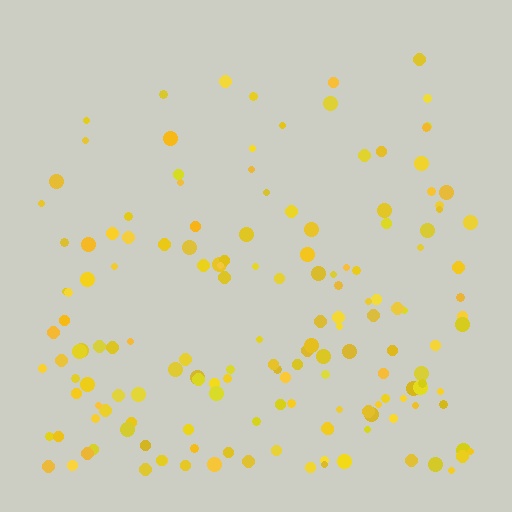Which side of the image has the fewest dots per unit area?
The top.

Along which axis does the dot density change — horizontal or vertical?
Vertical.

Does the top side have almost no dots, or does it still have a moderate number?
Still a moderate number, just noticeably fewer than the bottom.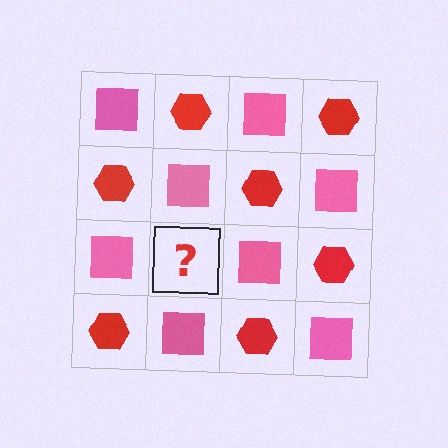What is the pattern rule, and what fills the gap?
The rule is that it alternates pink square and red hexagon in a checkerboard pattern. The gap should be filled with a red hexagon.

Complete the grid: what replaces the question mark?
The question mark should be replaced with a red hexagon.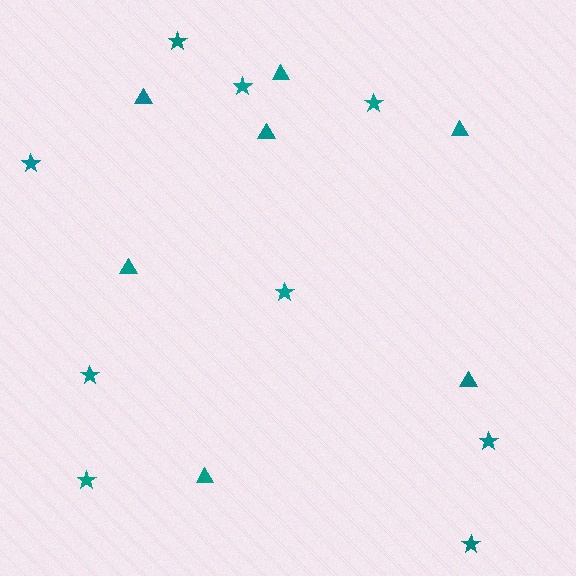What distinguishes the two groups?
There are 2 groups: one group of stars (9) and one group of triangles (7).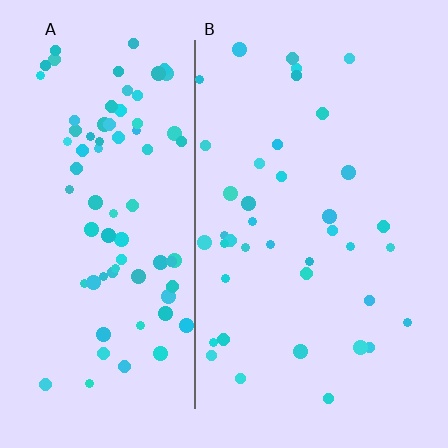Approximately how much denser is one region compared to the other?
Approximately 2.1× — region A over region B.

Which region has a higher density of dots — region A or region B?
A (the left).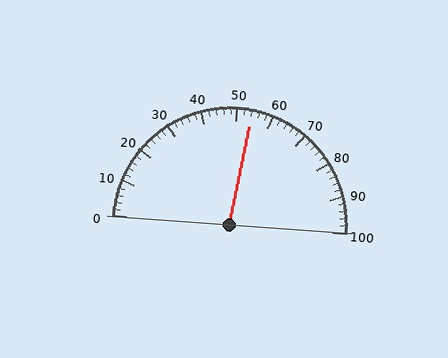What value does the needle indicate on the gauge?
The needle indicates approximately 54.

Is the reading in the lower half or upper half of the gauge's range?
The reading is in the upper half of the range (0 to 100).